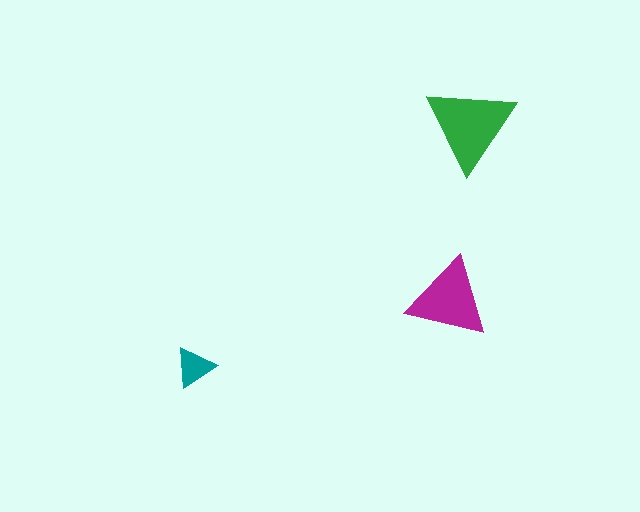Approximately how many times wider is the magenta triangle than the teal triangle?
About 2 times wider.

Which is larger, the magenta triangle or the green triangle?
The green one.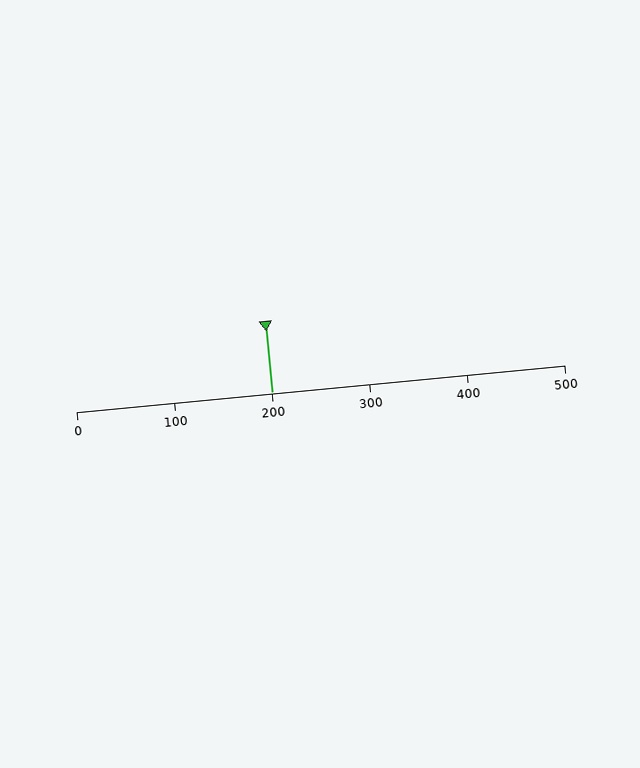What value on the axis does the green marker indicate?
The marker indicates approximately 200.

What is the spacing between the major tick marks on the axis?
The major ticks are spaced 100 apart.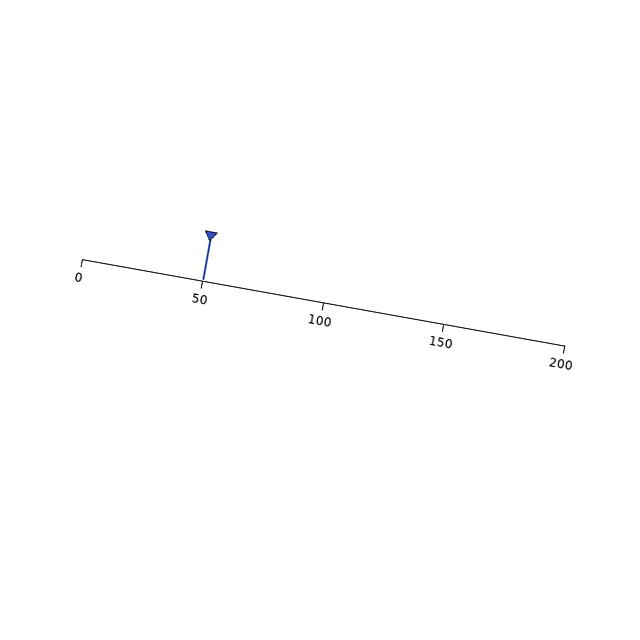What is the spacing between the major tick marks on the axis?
The major ticks are spaced 50 apart.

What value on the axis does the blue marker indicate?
The marker indicates approximately 50.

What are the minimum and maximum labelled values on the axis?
The axis runs from 0 to 200.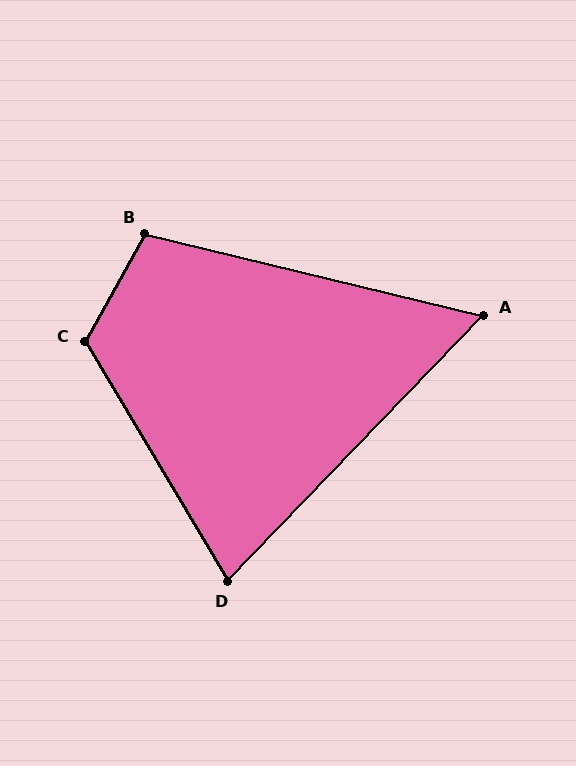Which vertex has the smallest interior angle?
A, at approximately 60 degrees.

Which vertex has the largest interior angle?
C, at approximately 120 degrees.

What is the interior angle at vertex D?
Approximately 75 degrees (acute).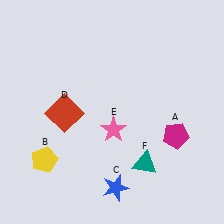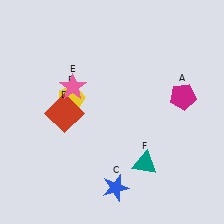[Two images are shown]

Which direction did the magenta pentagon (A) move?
The magenta pentagon (A) moved up.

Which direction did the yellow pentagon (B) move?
The yellow pentagon (B) moved up.